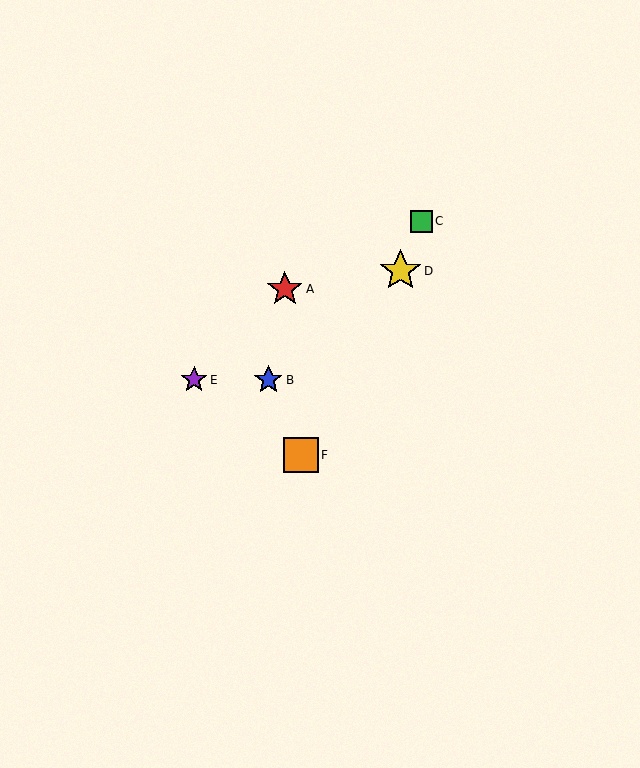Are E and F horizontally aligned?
No, E is at y≈380 and F is at y≈455.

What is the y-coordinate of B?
Object B is at y≈380.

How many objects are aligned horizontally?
2 objects (B, E) are aligned horizontally.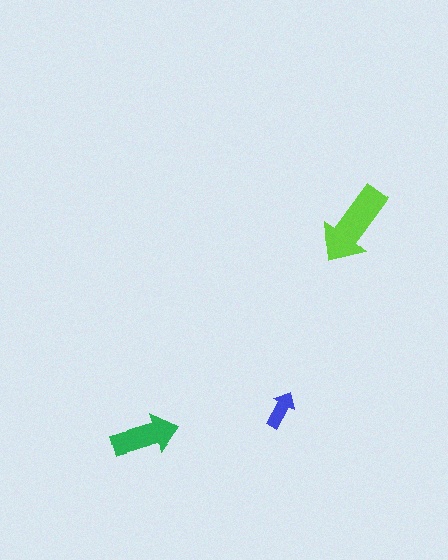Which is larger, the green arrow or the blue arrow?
The green one.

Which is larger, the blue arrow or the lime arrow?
The lime one.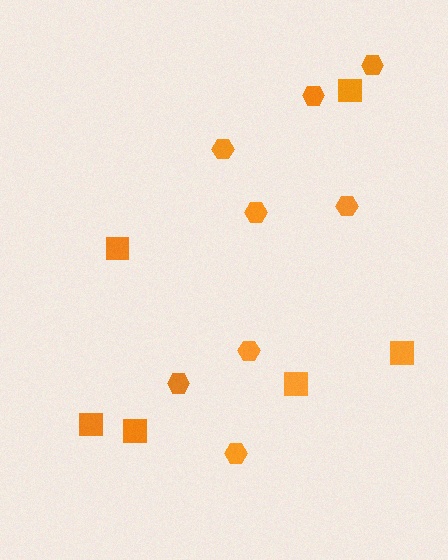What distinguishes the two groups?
There are 2 groups: one group of hexagons (8) and one group of squares (6).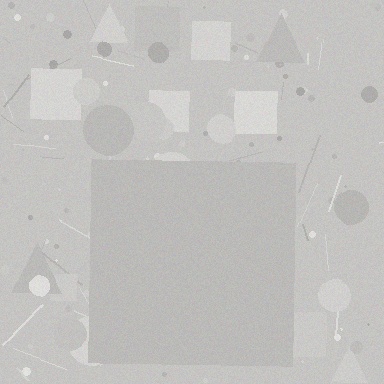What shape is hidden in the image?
A square is hidden in the image.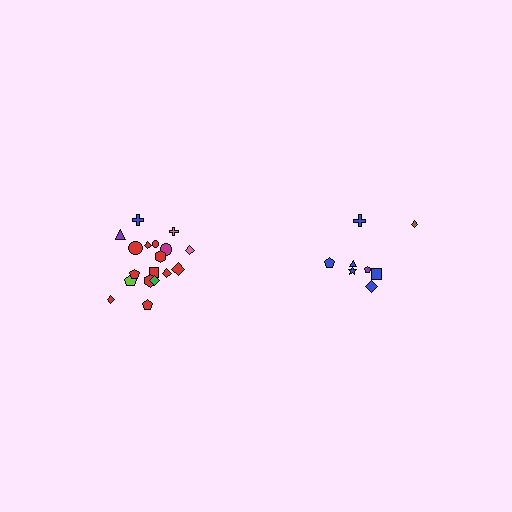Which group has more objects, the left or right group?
The left group.